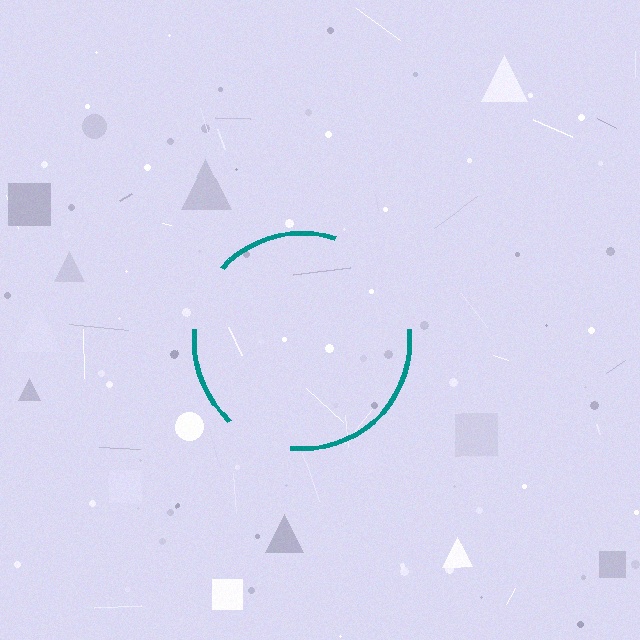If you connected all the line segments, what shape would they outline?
They would outline a circle.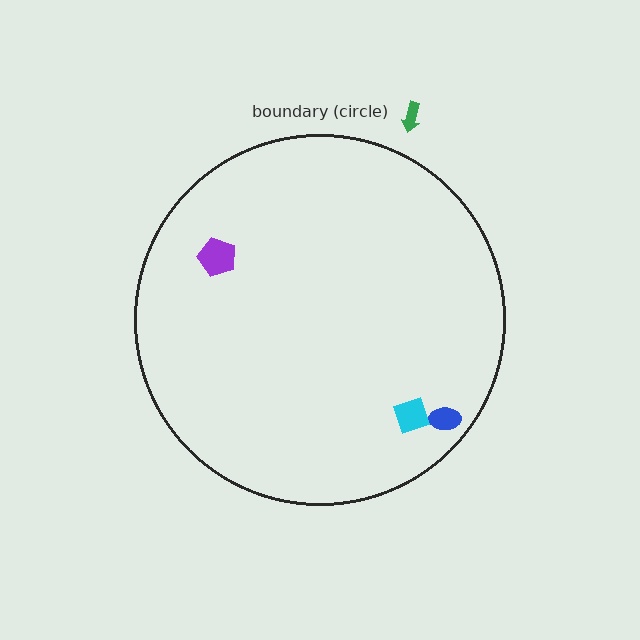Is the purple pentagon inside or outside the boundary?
Inside.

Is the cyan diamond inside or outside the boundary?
Inside.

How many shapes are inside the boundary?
3 inside, 1 outside.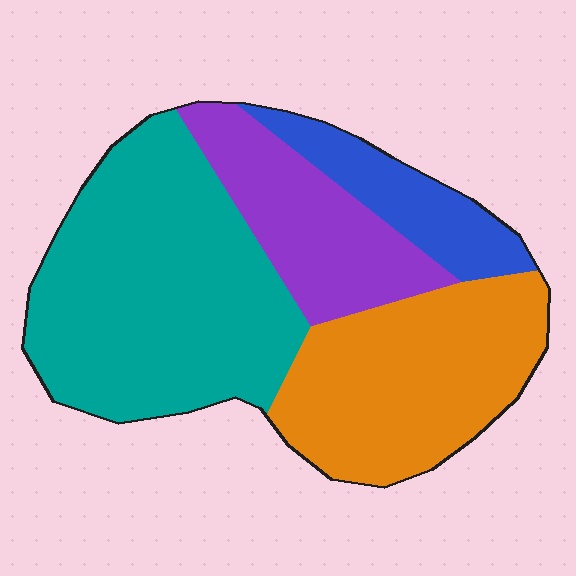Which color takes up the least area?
Blue, at roughly 10%.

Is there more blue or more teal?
Teal.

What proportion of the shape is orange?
Orange takes up about one quarter (1/4) of the shape.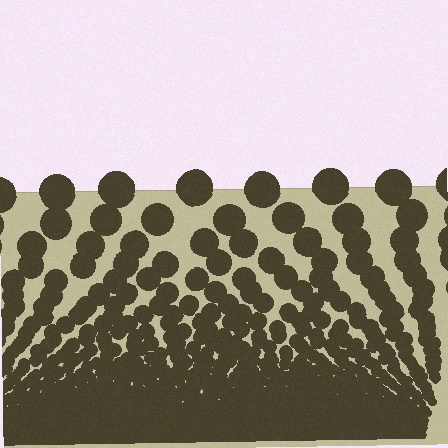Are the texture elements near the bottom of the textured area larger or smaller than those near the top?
Smaller. The gradient is inverted — elements near the bottom are smaller and denser.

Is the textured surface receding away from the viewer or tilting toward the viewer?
The surface appears to tilt toward the viewer. Texture elements get larger and sparser toward the top.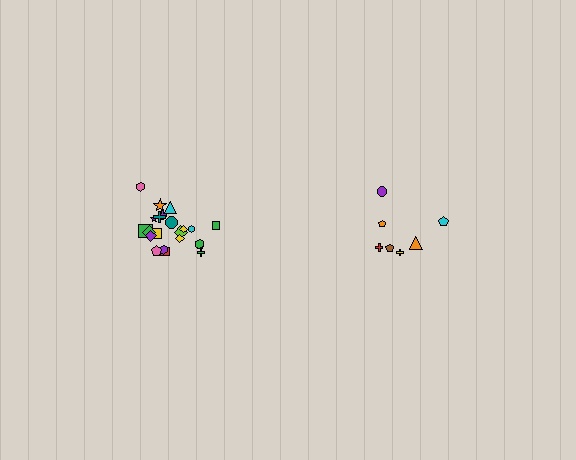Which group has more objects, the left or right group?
The left group.